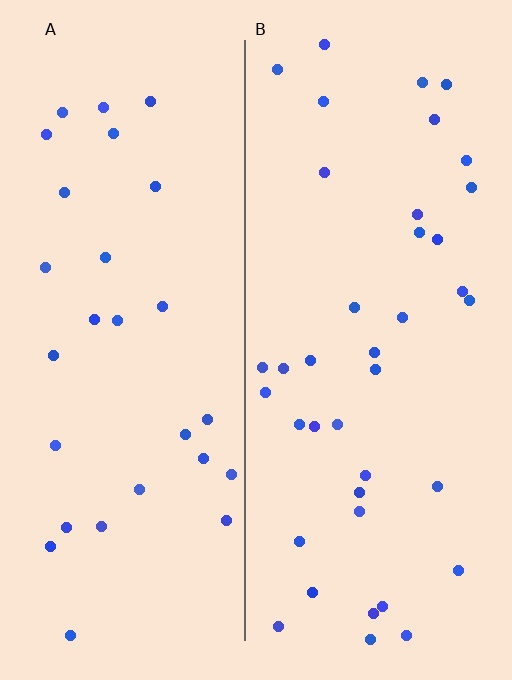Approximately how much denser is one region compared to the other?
Approximately 1.4× — region B over region A.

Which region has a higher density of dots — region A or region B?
B (the right).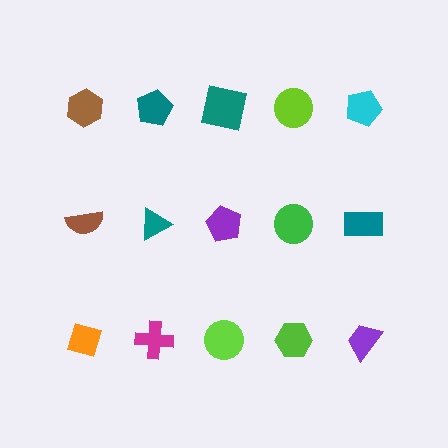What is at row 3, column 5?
A purple trapezoid.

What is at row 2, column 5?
A teal rectangle.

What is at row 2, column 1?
A brown semicircle.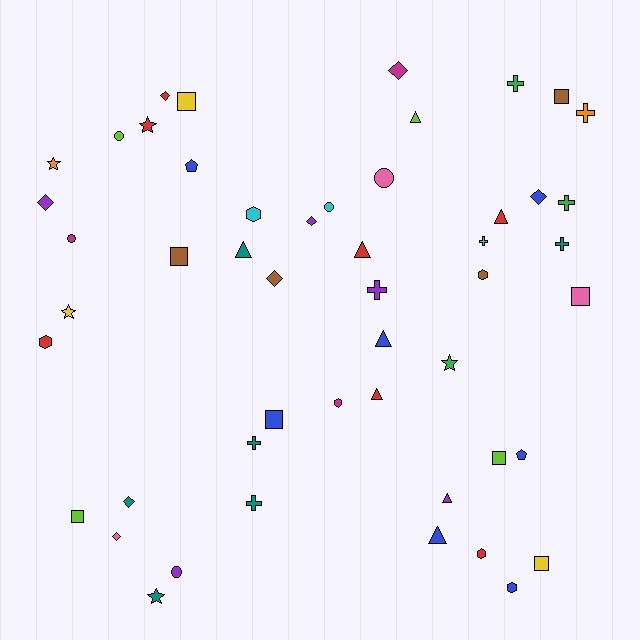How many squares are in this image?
There are 8 squares.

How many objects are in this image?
There are 50 objects.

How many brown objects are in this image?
There are 4 brown objects.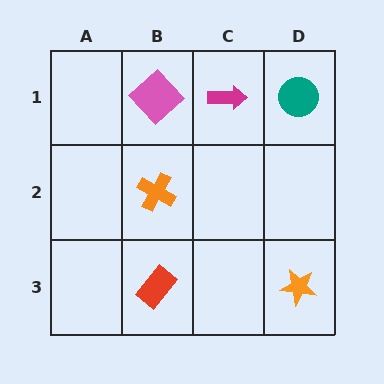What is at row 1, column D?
A teal circle.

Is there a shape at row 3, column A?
No, that cell is empty.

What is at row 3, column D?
An orange star.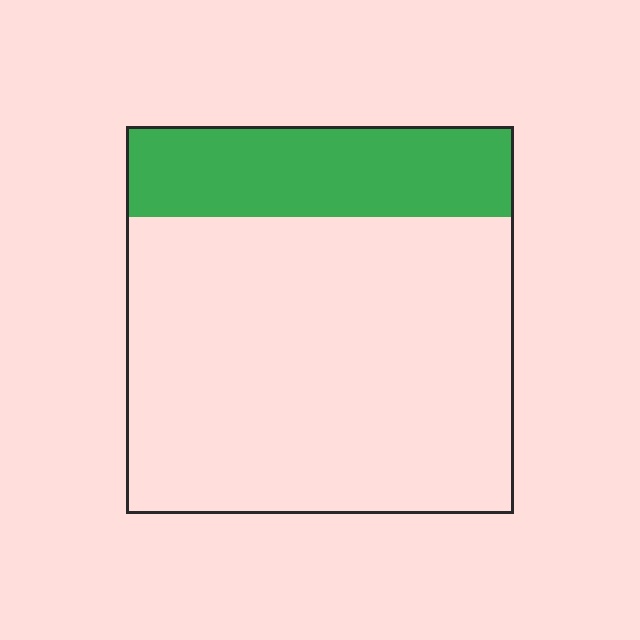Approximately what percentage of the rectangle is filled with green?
Approximately 25%.